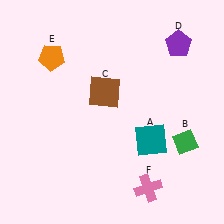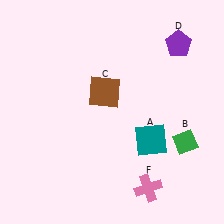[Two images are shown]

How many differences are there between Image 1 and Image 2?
There is 1 difference between the two images.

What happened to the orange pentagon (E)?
The orange pentagon (E) was removed in Image 2. It was in the top-left area of Image 1.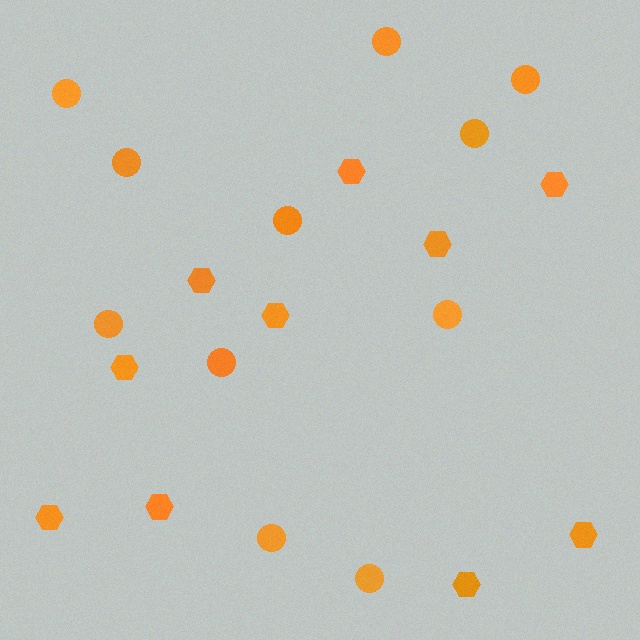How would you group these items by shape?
There are 2 groups: one group of circles (11) and one group of hexagons (10).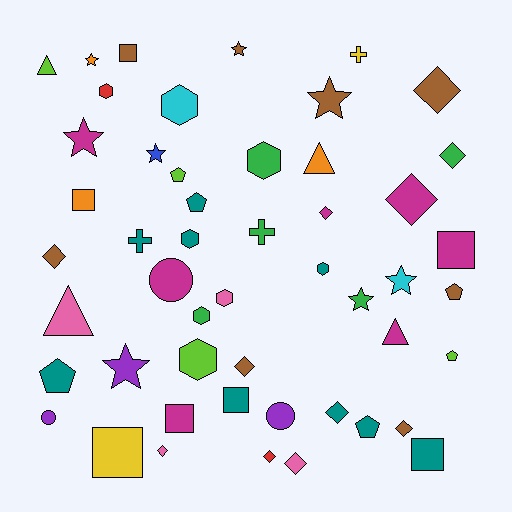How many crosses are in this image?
There are 3 crosses.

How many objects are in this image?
There are 50 objects.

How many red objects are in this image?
There are 2 red objects.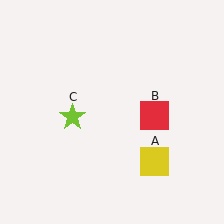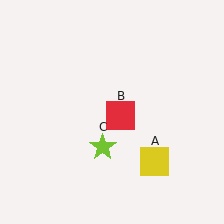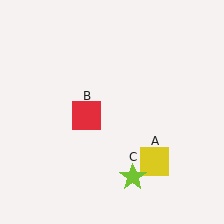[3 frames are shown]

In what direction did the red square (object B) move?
The red square (object B) moved left.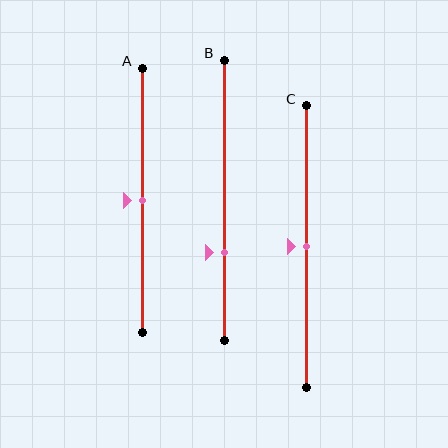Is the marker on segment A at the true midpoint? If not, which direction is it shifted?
Yes, the marker on segment A is at the true midpoint.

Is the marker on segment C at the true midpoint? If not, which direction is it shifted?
Yes, the marker on segment C is at the true midpoint.